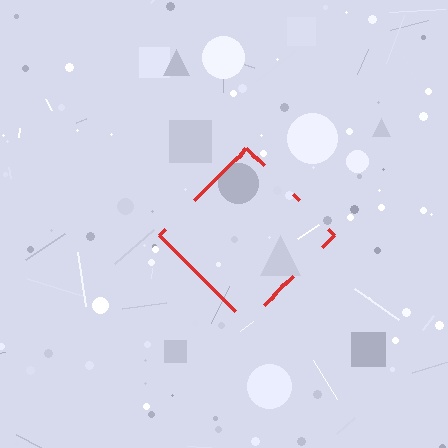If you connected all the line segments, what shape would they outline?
They would outline a diamond.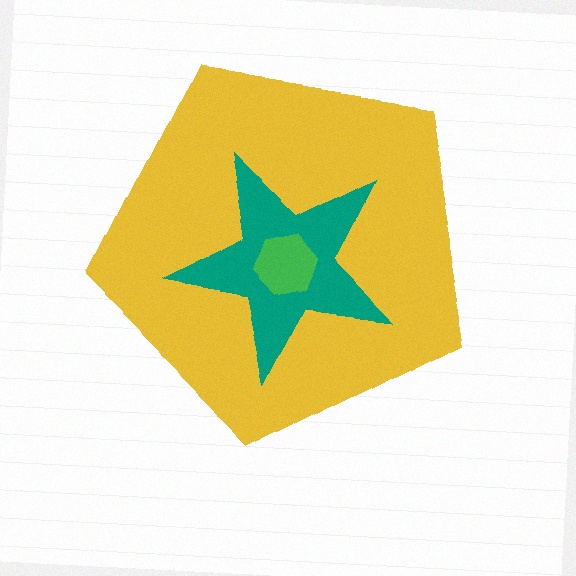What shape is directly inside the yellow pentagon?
The teal star.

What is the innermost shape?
The green hexagon.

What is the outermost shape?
The yellow pentagon.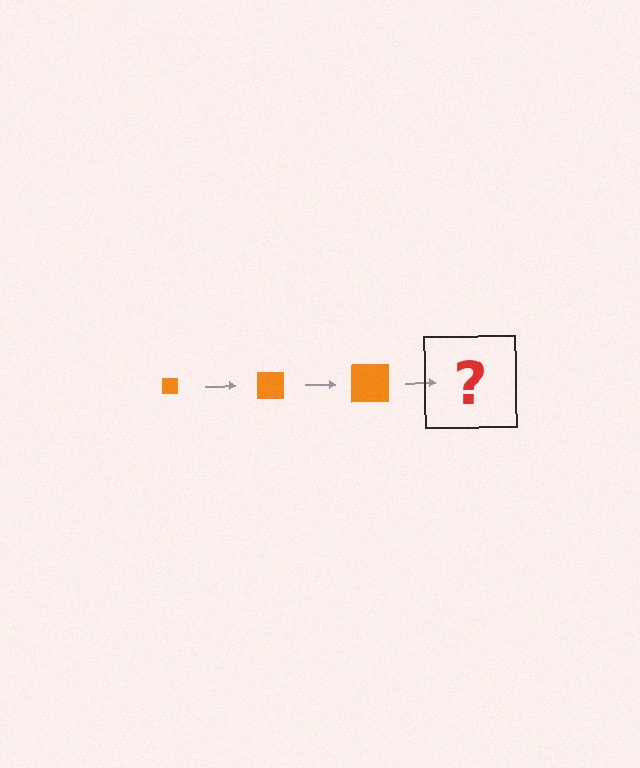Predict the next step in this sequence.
The next step is an orange square, larger than the previous one.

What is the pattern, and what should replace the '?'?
The pattern is that the square gets progressively larger each step. The '?' should be an orange square, larger than the previous one.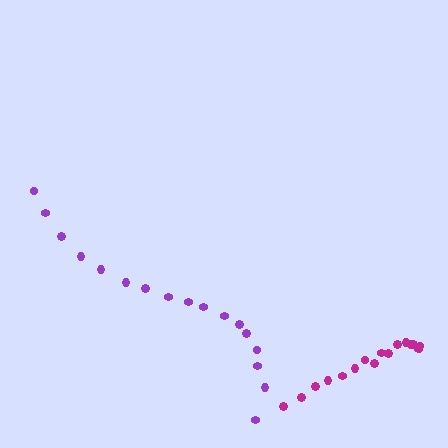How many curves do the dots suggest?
There are 2 distinct paths.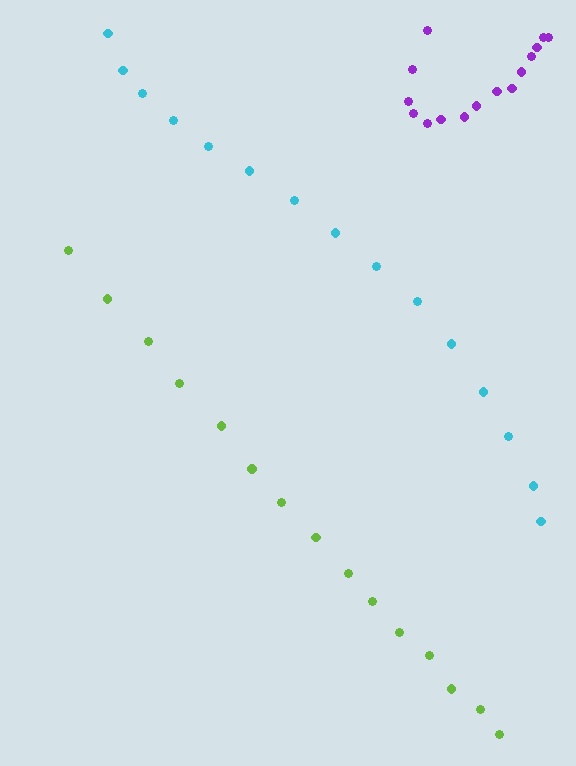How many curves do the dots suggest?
There are 3 distinct paths.